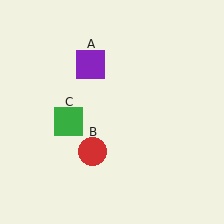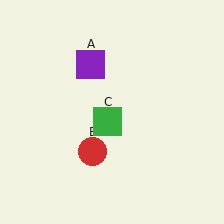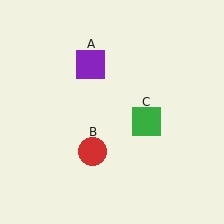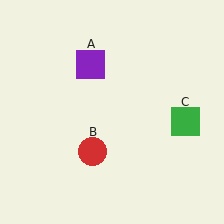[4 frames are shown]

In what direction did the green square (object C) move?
The green square (object C) moved right.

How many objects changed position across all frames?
1 object changed position: green square (object C).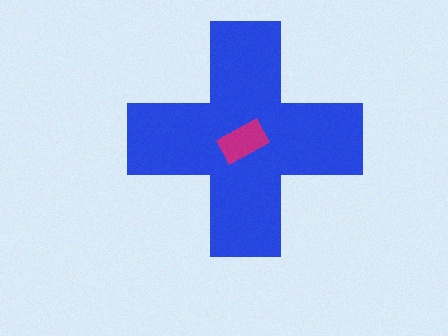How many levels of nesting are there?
2.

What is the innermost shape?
The magenta rectangle.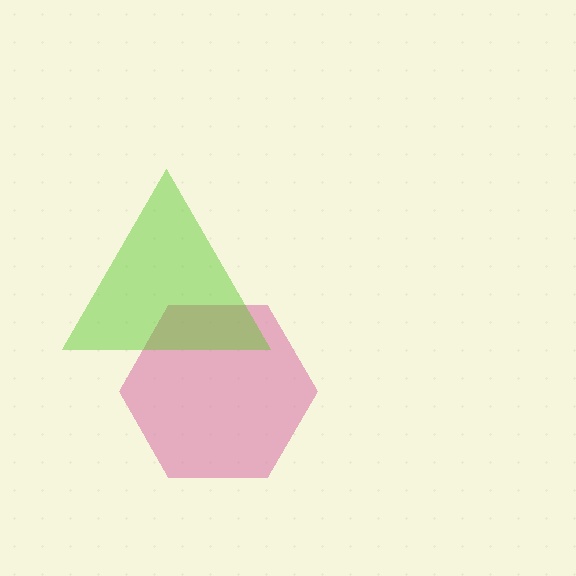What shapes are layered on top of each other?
The layered shapes are: a pink hexagon, a lime triangle.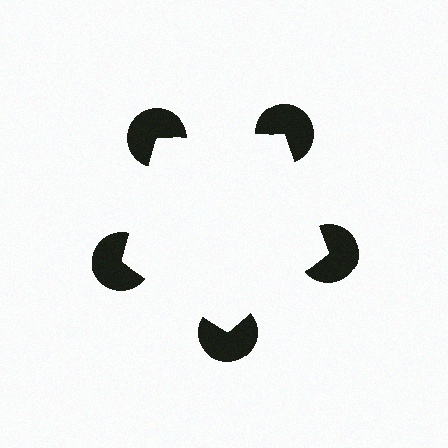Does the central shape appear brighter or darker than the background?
It typically appears slightly brighter than the background, even though no actual brightness change is drawn.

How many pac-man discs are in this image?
There are 5 — one at each vertex of the illusory pentagon.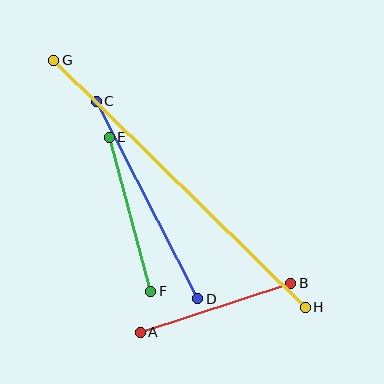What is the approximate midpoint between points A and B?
The midpoint is at approximately (215, 308) pixels.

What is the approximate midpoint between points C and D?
The midpoint is at approximately (147, 200) pixels.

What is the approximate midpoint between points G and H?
The midpoint is at approximately (180, 184) pixels.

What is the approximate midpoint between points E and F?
The midpoint is at approximately (130, 214) pixels.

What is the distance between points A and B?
The distance is approximately 158 pixels.